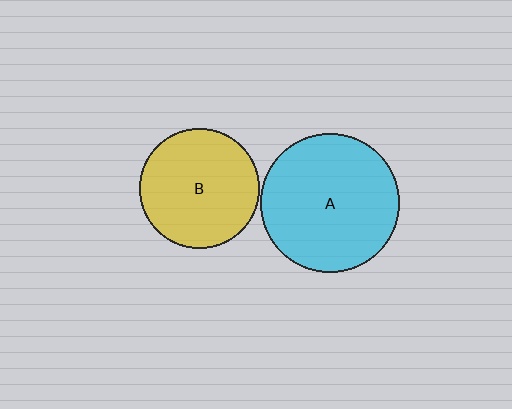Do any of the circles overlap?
No, none of the circles overlap.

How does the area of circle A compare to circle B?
Approximately 1.4 times.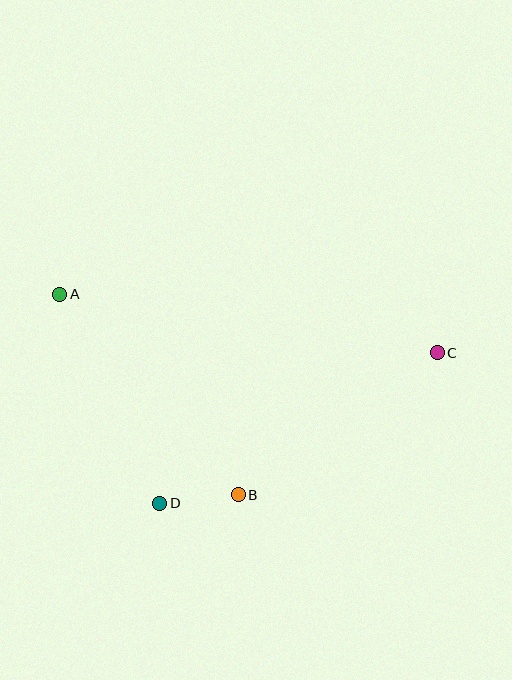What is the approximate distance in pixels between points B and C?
The distance between B and C is approximately 245 pixels.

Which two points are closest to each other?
Points B and D are closest to each other.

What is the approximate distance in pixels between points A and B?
The distance between A and B is approximately 269 pixels.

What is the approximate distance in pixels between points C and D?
The distance between C and D is approximately 316 pixels.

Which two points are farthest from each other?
Points A and C are farthest from each other.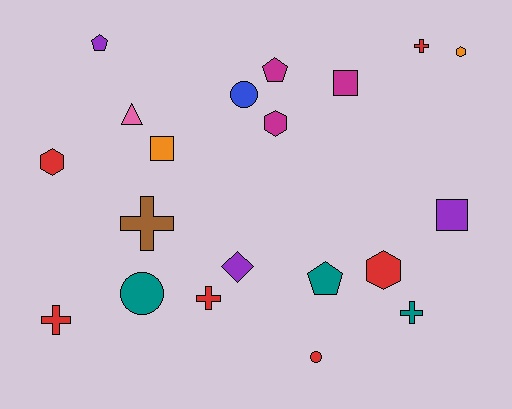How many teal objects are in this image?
There are 3 teal objects.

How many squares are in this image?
There are 3 squares.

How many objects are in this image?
There are 20 objects.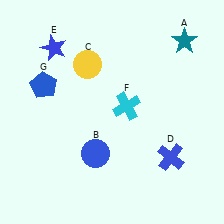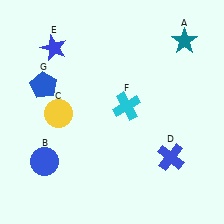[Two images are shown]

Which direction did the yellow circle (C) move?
The yellow circle (C) moved down.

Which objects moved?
The objects that moved are: the blue circle (B), the yellow circle (C).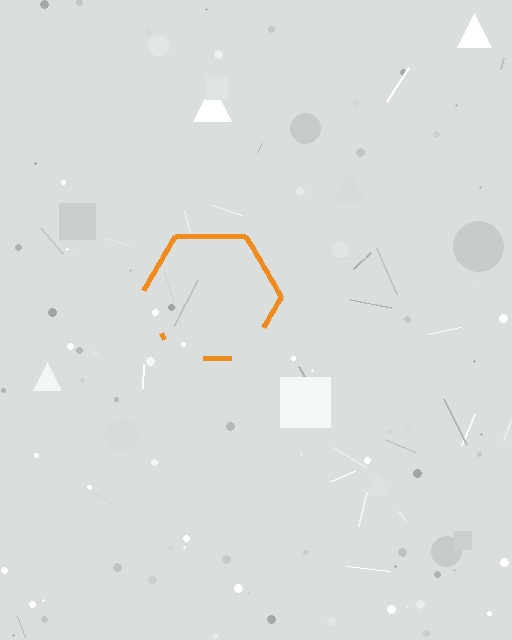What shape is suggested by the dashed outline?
The dashed outline suggests a hexagon.